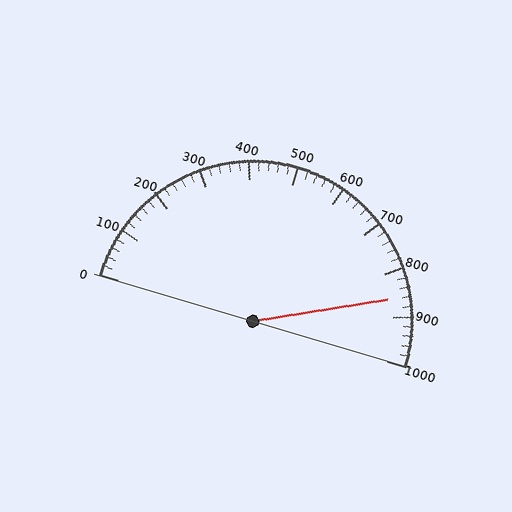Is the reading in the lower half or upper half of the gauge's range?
The reading is in the upper half of the range (0 to 1000).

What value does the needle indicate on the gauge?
The needle indicates approximately 860.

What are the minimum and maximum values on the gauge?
The gauge ranges from 0 to 1000.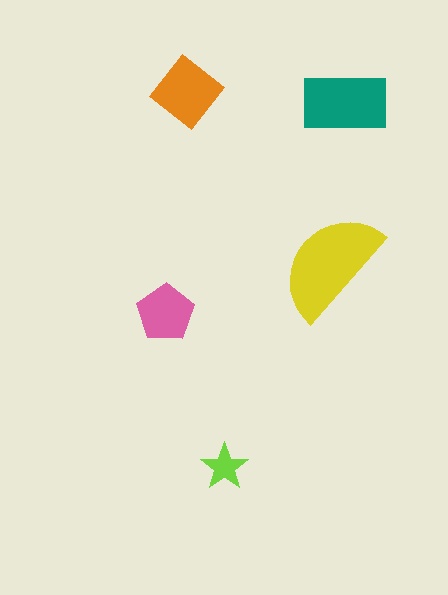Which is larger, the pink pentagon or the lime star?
The pink pentagon.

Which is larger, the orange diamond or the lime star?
The orange diamond.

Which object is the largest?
The yellow semicircle.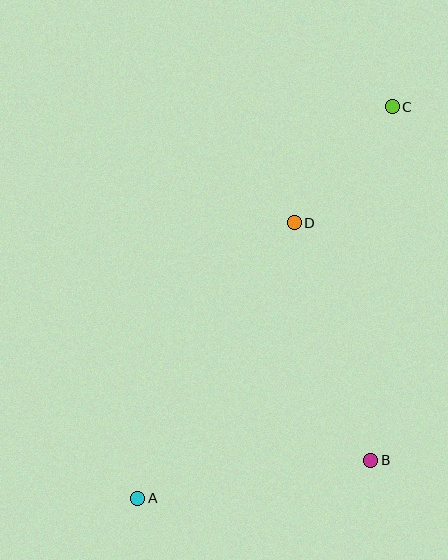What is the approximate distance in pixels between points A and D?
The distance between A and D is approximately 317 pixels.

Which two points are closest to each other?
Points C and D are closest to each other.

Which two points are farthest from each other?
Points A and C are farthest from each other.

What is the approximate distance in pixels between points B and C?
The distance between B and C is approximately 354 pixels.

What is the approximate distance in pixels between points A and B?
The distance between A and B is approximately 236 pixels.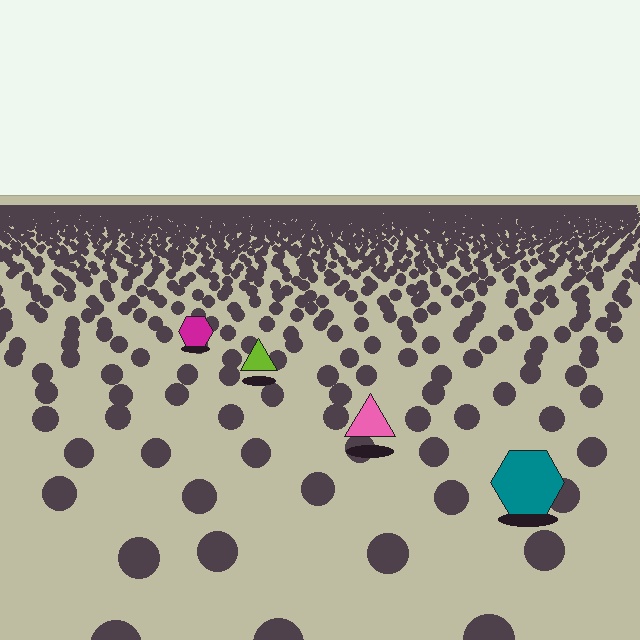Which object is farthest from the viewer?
The magenta hexagon is farthest from the viewer. It appears smaller and the ground texture around it is denser.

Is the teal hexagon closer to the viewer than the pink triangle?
Yes. The teal hexagon is closer — you can tell from the texture gradient: the ground texture is coarser near it.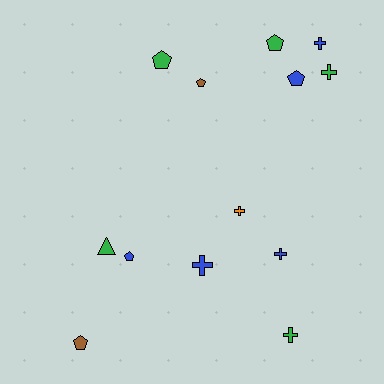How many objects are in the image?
There are 13 objects.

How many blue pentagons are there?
There are 2 blue pentagons.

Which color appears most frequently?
Green, with 5 objects.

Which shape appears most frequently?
Cross, with 6 objects.